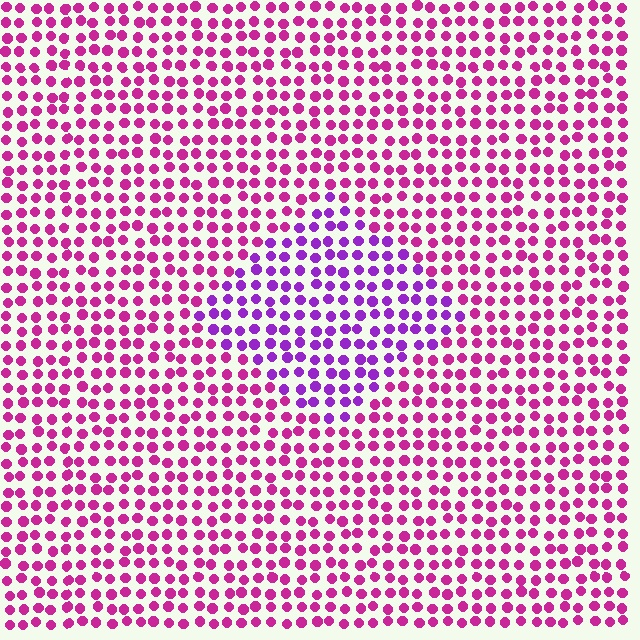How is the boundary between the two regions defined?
The boundary is defined purely by a slight shift in hue (about 36 degrees). Spacing, size, and orientation are identical on both sides.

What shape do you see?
I see a diamond.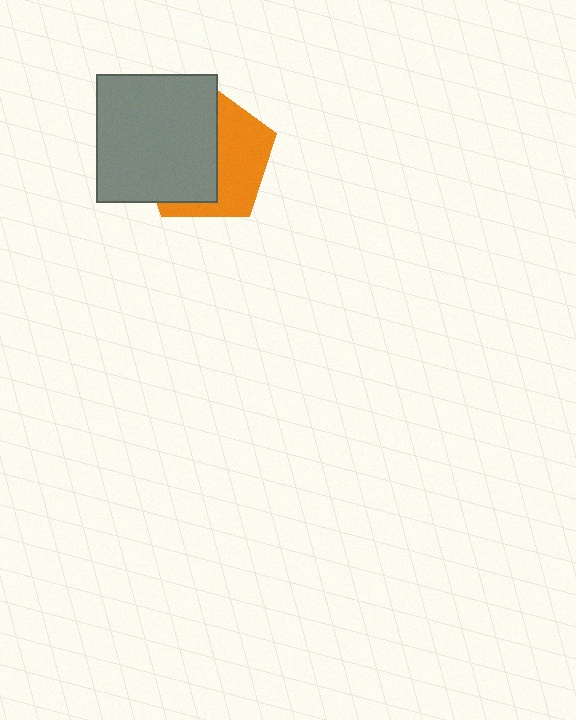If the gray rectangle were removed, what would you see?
You would see the complete orange pentagon.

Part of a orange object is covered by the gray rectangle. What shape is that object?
It is a pentagon.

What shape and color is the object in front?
The object in front is a gray rectangle.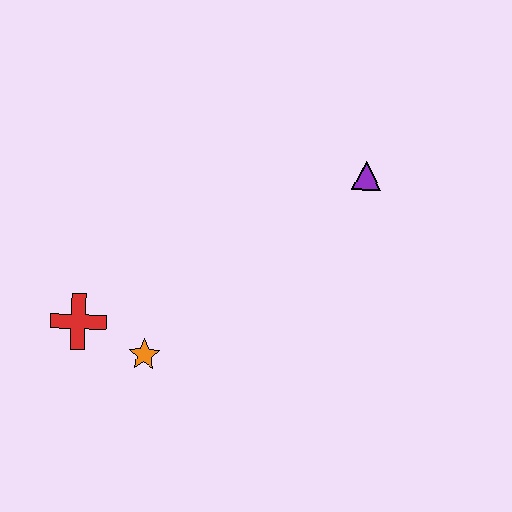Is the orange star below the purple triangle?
Yes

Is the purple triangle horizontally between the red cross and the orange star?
No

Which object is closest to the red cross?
The orange star is closest to the red cross.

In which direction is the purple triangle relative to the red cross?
The purple triangle is to the right of the red cross.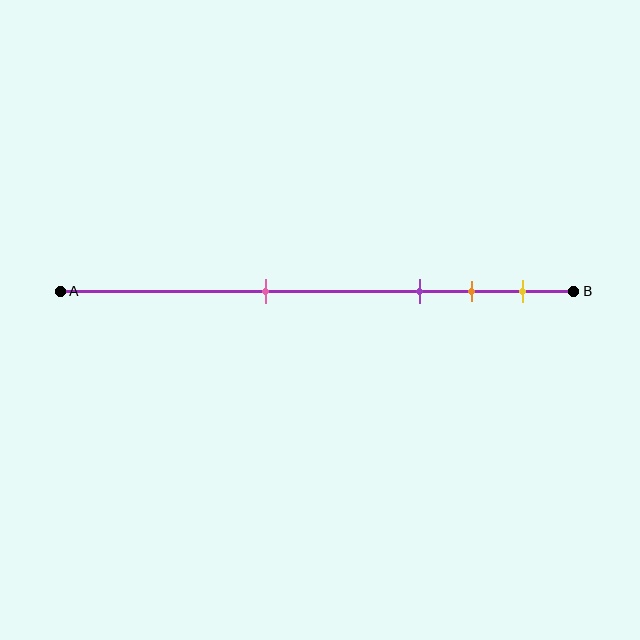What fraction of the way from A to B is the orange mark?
The orange mark is approximately 80% (0.8) of the way from A to B.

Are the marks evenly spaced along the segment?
No, the marks are not evenly spaced.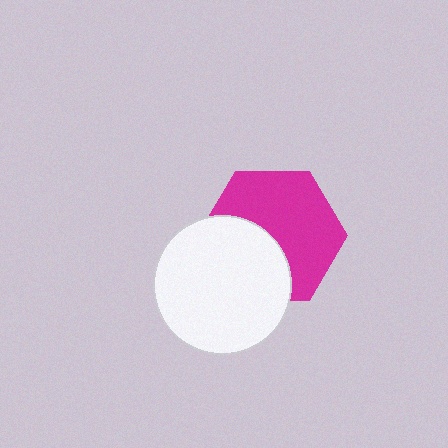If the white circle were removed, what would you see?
You would see the complete magenta hexagon.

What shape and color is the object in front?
The object in front is a white circle.